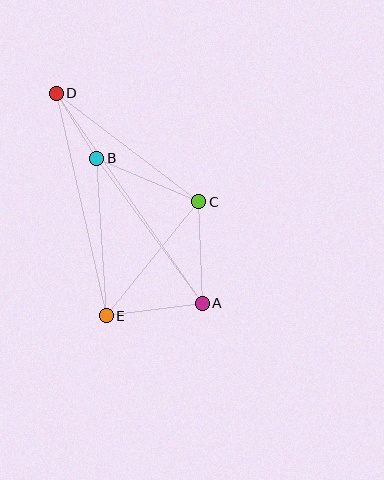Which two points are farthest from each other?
Points A and D are farthest from each other.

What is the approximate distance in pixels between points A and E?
The distance between A and E is approximately 97 pixels.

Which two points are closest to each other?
Points B and D are closest to each other.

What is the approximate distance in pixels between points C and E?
The distance between C and E is approximately 147 pixels.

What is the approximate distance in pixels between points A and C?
The distance between A and C is approximately 101 pixels.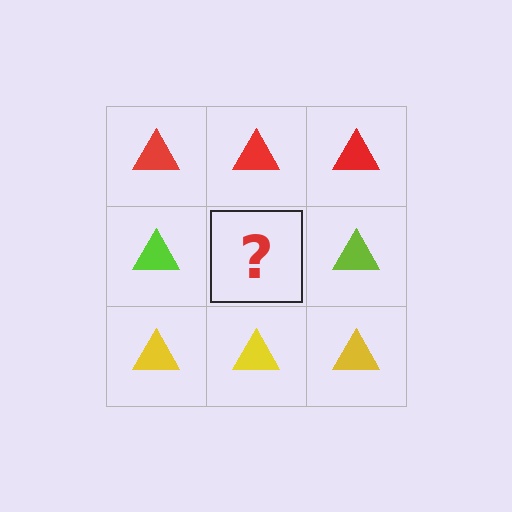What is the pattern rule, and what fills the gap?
The rule is that each row has a consistent color. The gap should be filled with a lime triangle.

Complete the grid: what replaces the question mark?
The question mark should be replaced with a lime triangle.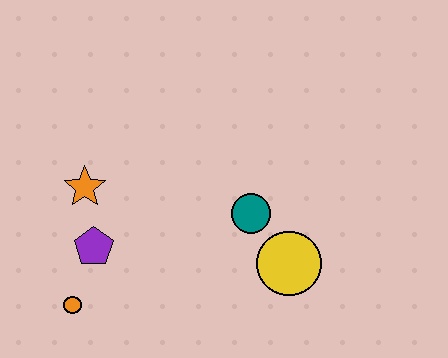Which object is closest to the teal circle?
The yellow circle is closest to the teal circle.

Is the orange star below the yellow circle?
No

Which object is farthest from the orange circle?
The yellow circle is farthest from the orange circle.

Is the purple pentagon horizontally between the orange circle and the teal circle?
Yes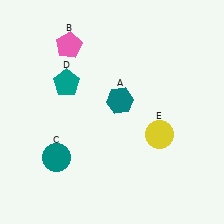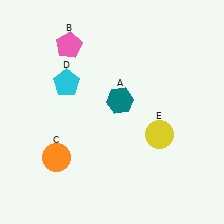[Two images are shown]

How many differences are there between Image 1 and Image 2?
There are 2 differences between the two images.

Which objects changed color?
C changed from teal to orange. D changed from teal to cyan.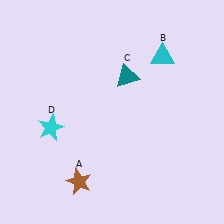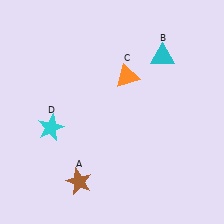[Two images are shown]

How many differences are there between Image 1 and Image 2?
There is 1 difference between the two images.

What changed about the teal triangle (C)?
In Image 1, C is teal. In Image 2, it changed to orange.